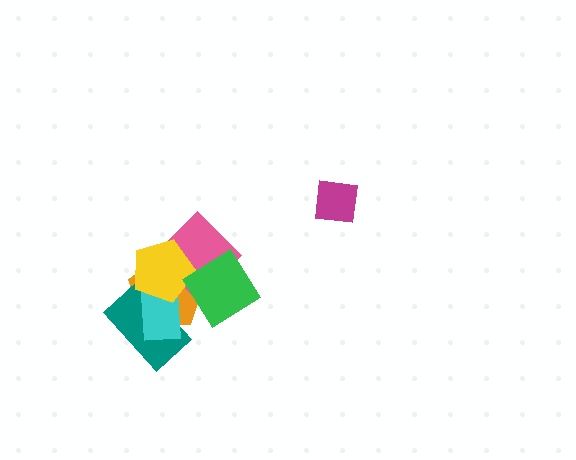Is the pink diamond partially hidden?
Yes, it is partially covered by another shape.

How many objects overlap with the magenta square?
0 objects overlap with the magenta square.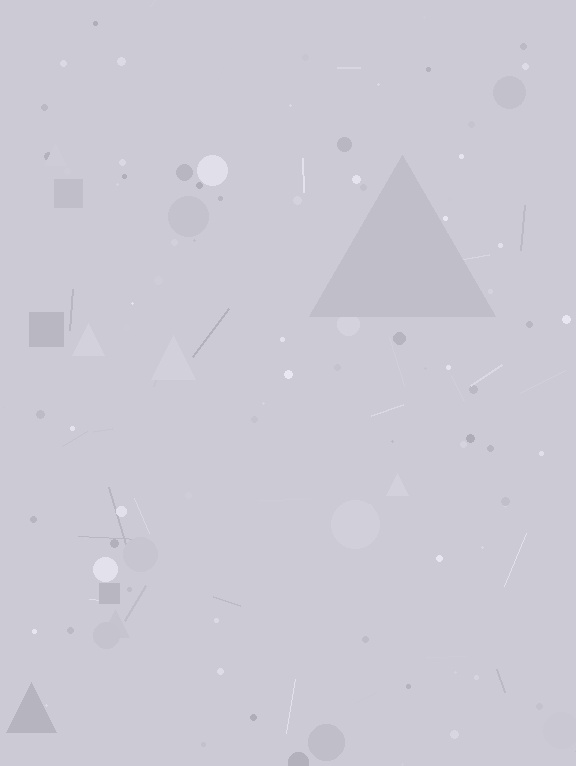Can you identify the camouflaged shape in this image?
The camouflaged shape is a triangle.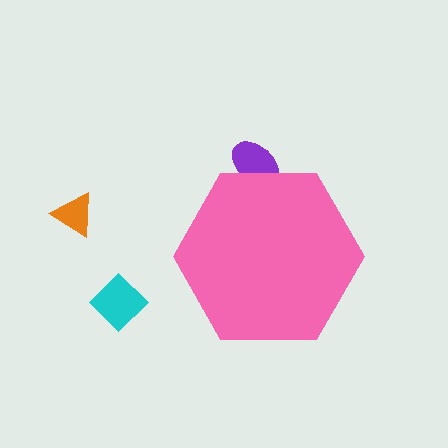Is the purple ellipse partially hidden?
Yes, the purple ellipse is partially hidden behind the pink hexagon.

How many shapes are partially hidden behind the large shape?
1 shape is partially hidden.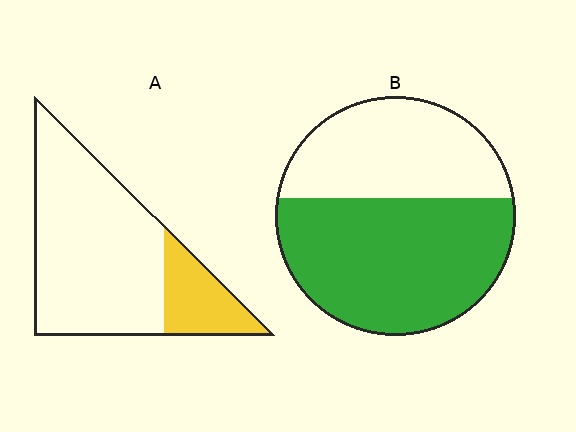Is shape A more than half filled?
No.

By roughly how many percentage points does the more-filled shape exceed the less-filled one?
By roughly 40 percentage points (B over A).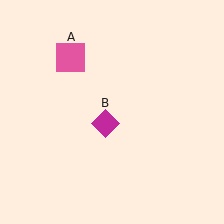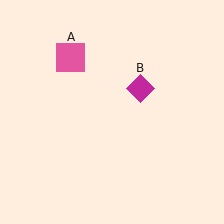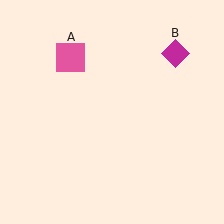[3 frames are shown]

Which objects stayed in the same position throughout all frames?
Pink square (object A) remained stationary.